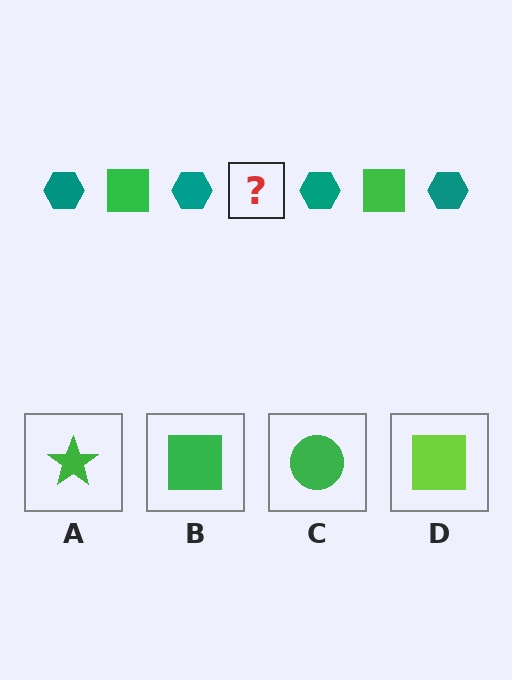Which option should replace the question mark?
Option B.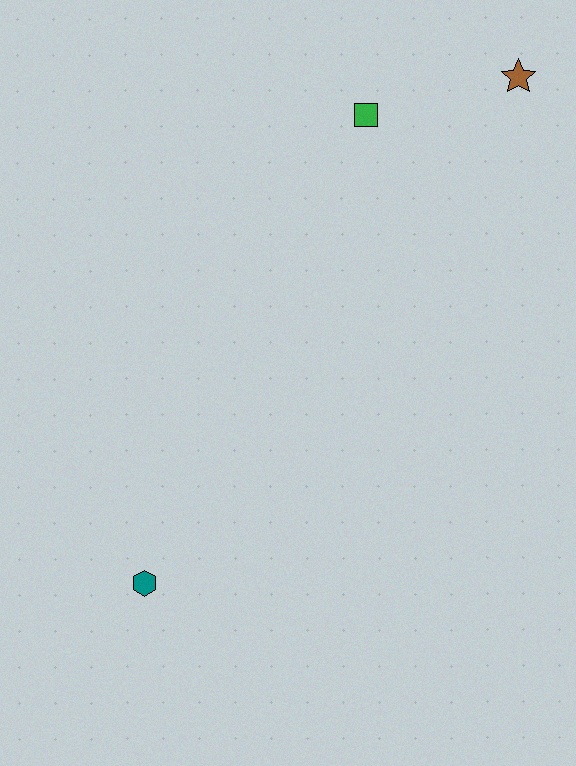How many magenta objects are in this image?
There are no magenta objects.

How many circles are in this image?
There are no circles.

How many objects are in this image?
There are 3 objects.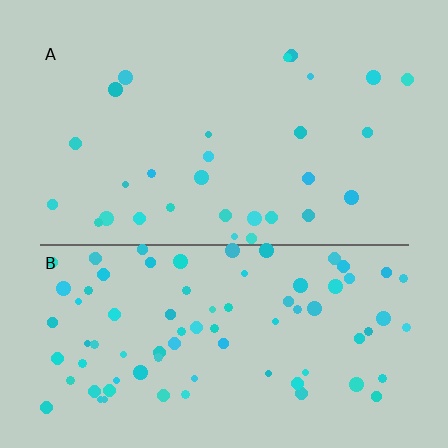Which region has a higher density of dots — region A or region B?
B (the bottom).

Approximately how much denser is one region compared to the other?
Approximately 2.9× — region B over region A.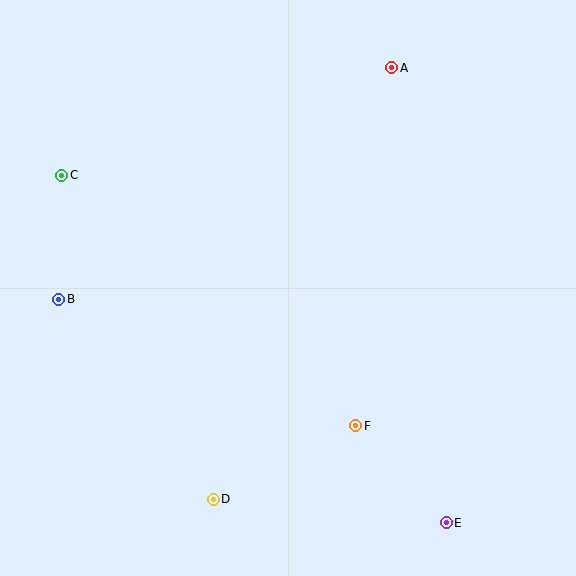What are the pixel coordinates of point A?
Point A is at (392, 68).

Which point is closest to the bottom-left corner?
Point D is closest to the bottom-left corner.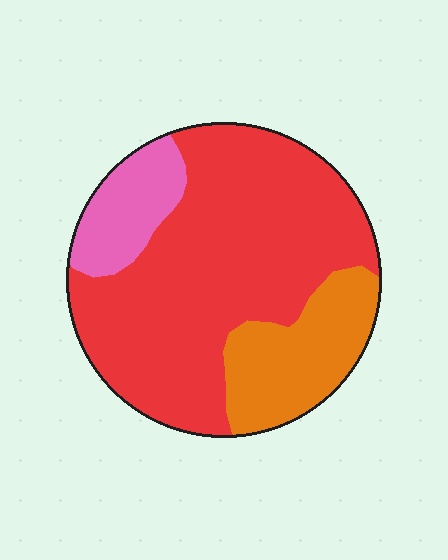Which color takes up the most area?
Red, at roughly 65%.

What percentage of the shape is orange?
Orange takes up about one fifth (1/5) of the shape.